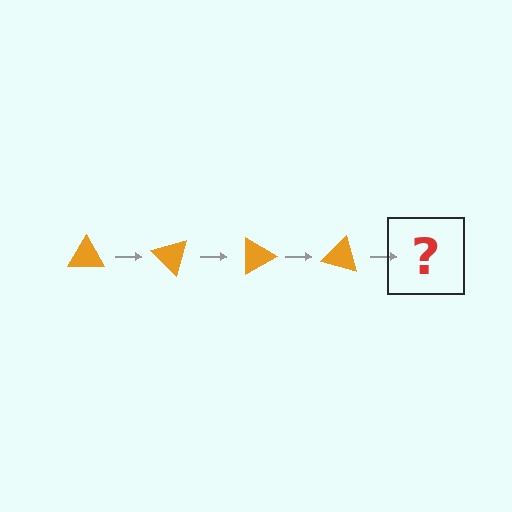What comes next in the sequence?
The next element should be an orange triangle rotated 180 degrees.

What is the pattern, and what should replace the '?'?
The pattern is that the triangle rotates 45 degrees each step. The '?' should be an orange triangle rotated 180 degrees.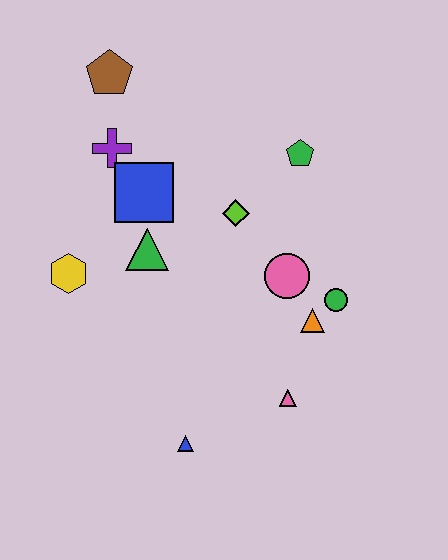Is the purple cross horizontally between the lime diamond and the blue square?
No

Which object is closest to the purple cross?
The blue square is closest to the purple cross.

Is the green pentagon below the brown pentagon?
Yes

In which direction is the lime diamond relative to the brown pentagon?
The lime diamond is below the brown pentagon.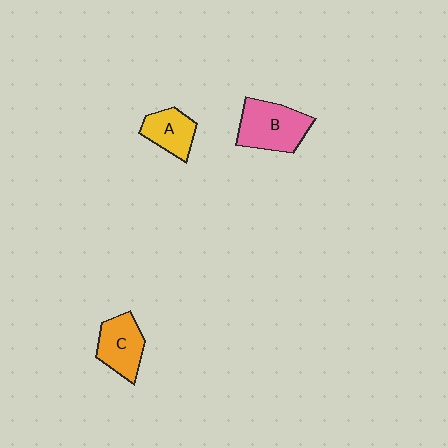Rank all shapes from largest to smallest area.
From largest to smallest: B (pink), C (orange), A (yellow).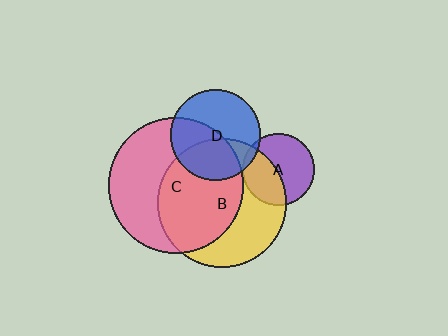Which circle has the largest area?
Circle C (pink).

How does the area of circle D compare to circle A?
Approximately 1.6 times.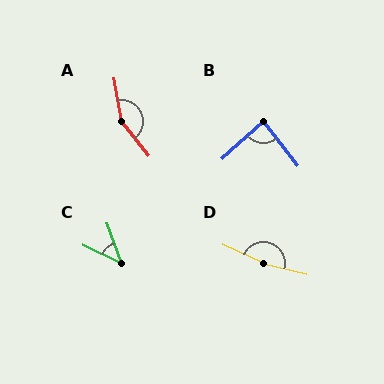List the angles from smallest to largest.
C (45°), B (86°), A (152°), D (169°).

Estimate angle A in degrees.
Approximately 152 degrees.